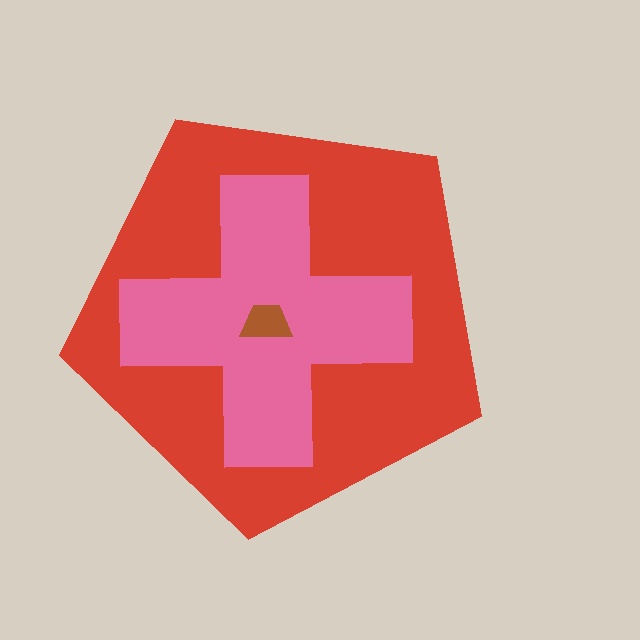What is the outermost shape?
The red pentagon.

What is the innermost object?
The brown trapezoid.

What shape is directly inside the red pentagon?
The pink cross.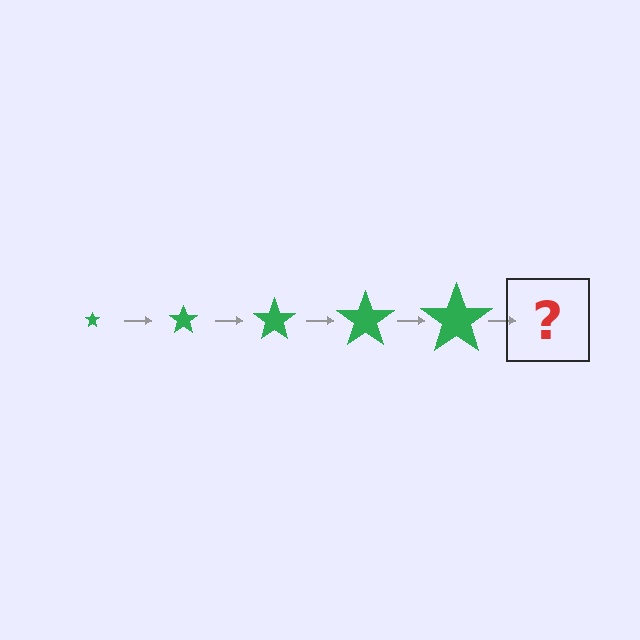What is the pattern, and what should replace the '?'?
The pattern is that the star gets progressively larger each step. The '?' should be a green star, larger than the previous one.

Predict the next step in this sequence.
The next step is a green star, larger than the previous one.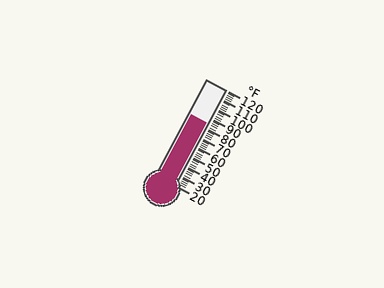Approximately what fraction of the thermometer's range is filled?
The thermometer is filled to approximately 65% of its range.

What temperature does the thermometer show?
The thermometer shows approximately 84°F.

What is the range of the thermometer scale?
The thermometer scale ranges from 20°F to 120°F.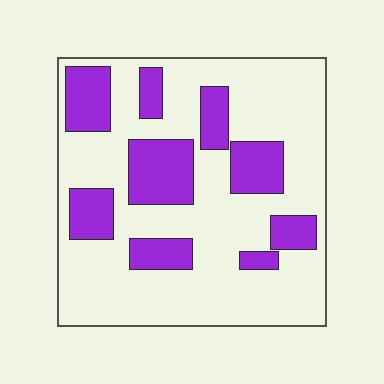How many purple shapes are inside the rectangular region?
9.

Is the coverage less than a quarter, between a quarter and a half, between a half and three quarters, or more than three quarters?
Between a quarter and a half.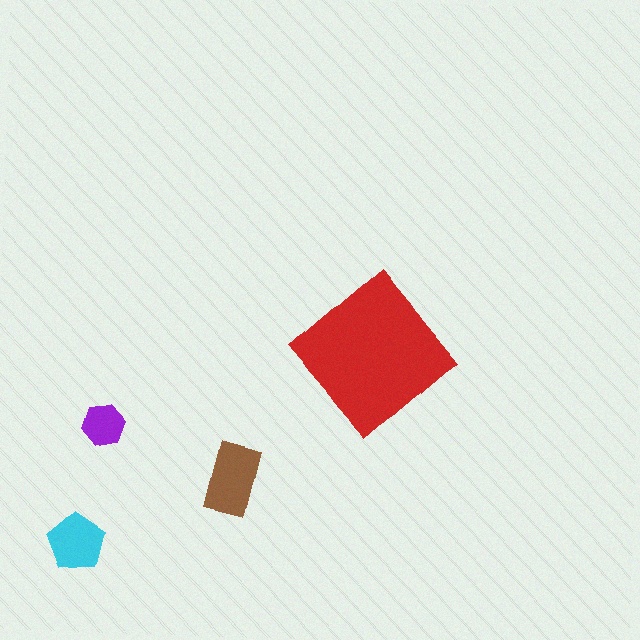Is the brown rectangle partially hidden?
No, the brown rectangle is fully visible.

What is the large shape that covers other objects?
A red diamond.